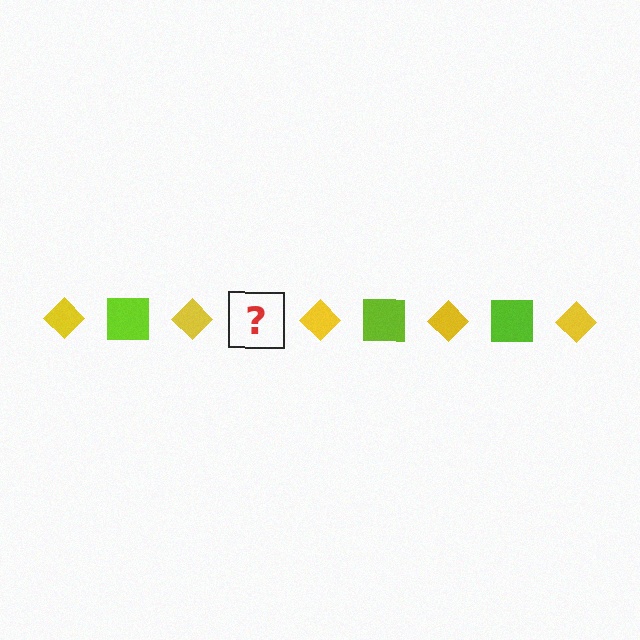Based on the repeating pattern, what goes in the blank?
The blank should be a lime square.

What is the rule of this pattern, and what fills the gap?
The rule is that the pattern alternates between yellow diamond and lime square. The gap should be filled with a lime square.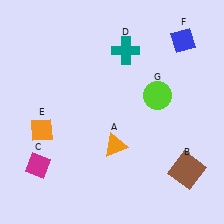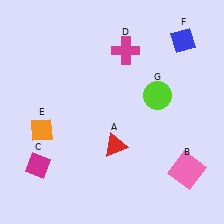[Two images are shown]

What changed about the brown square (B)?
In Image 1, B is brown. In Image 2, it changed to pink.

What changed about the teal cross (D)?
In Image 1, D is teal. In Image 2, it changed to magenta.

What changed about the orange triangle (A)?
In Image 1, A is orange. In Image 2, it changed to red.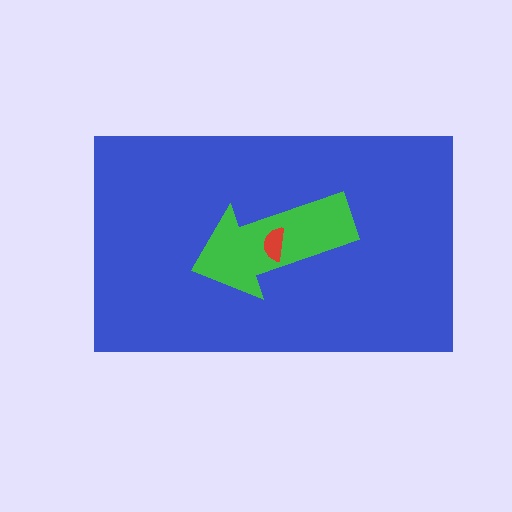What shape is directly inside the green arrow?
The red semicircle.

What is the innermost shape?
The red semicircle.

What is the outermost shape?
The blue rectangle.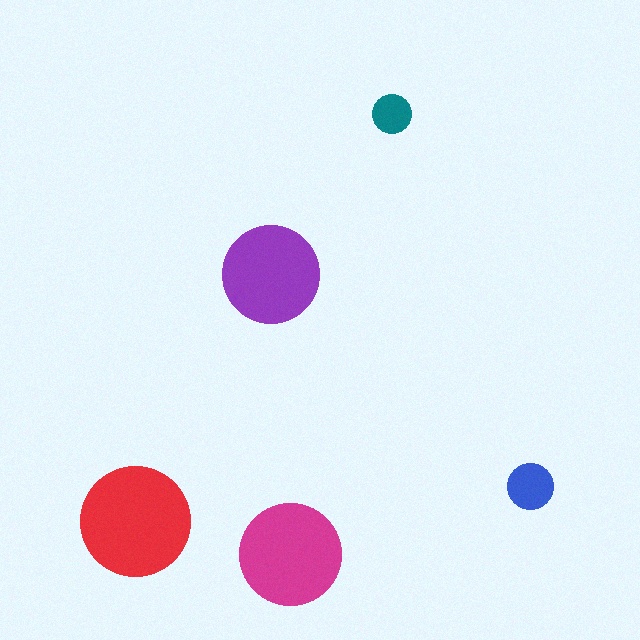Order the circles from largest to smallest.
the red one, the magenta one, the purple one, the blue one, the teal one.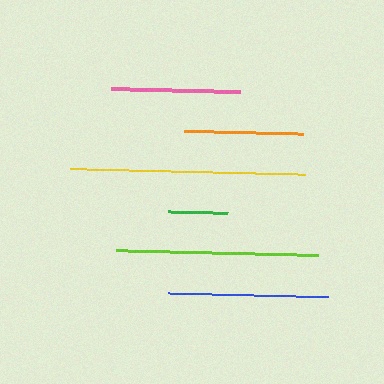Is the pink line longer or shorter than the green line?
The pink line is longer than the green line.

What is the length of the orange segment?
The orange segment is approximately 119 pixels long.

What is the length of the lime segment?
The lime segment is approximately 203 pixels long.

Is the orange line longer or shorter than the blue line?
The blue line is longer than the orange line.